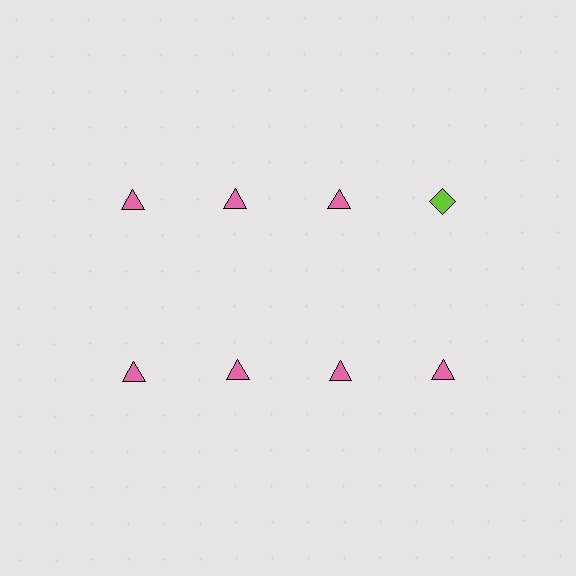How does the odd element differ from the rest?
It differs in both color (lime instead of pink) and shape (diamond instead of triangle).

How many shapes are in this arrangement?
There are 8 shapes arranged in a grid pattern.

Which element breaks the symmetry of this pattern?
The lime diamond in the top row, second from right column breaks the symmetry. All other shapes are pink triangles.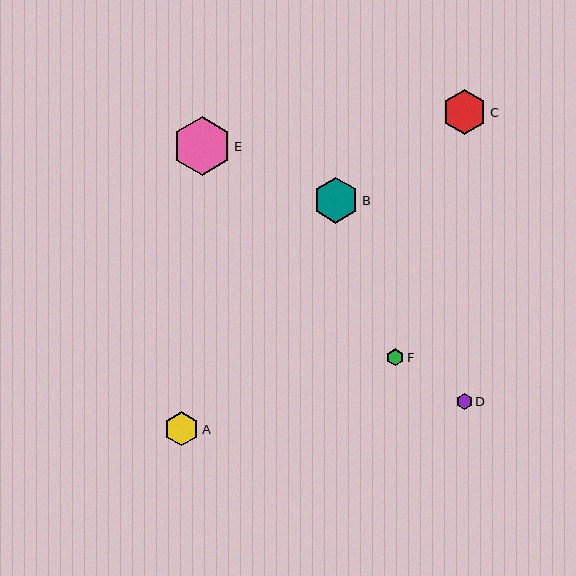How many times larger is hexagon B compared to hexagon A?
Hexagon B is approximately 1.3 times the size of hexagon A.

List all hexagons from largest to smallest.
From largest to smallest: E, B, C, A, F, D.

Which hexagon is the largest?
Hexagon E is the largest with a size of approximately 59 pixels.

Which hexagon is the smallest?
Hexagon D is the smallest with a size of approximately 15 pixels.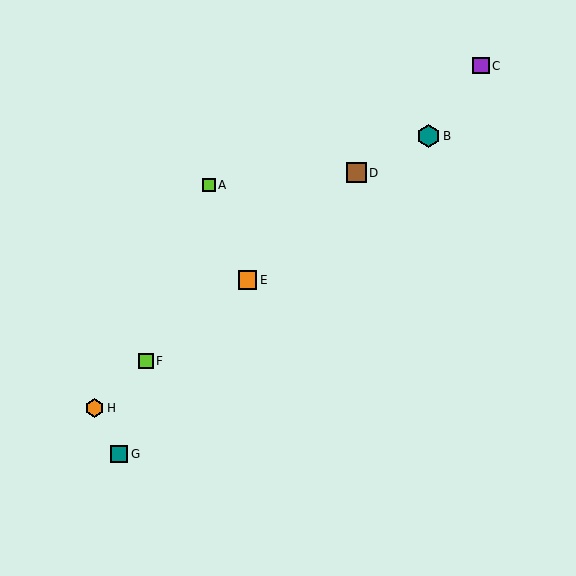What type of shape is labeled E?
Shape E is an orange square.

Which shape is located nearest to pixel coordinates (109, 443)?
The teal square (labeled G) at (119, 453) is nearest to that location.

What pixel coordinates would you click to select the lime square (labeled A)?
Click at (209, 185) to select the lime square A.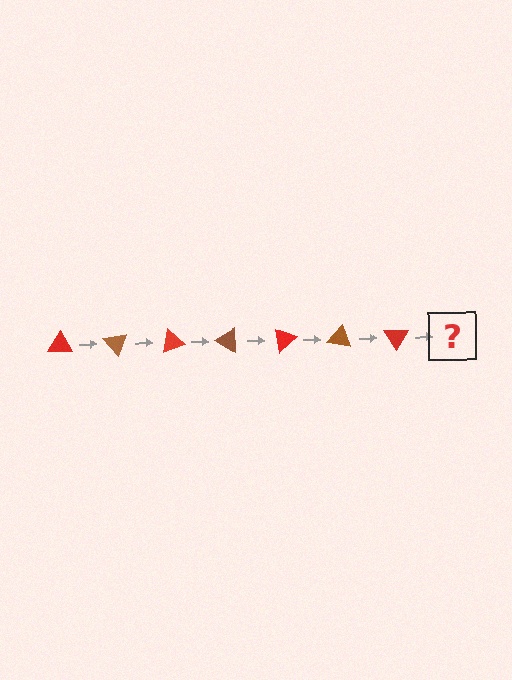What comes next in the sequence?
The next element should be a brown triangle, rotated 350 degrees from the start.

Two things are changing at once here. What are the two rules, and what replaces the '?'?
The two rules are that it rotates 50 degrees each step and the color cycles through red and brown. The '?' should be a brown triangle, rotated 350 degrees from the start.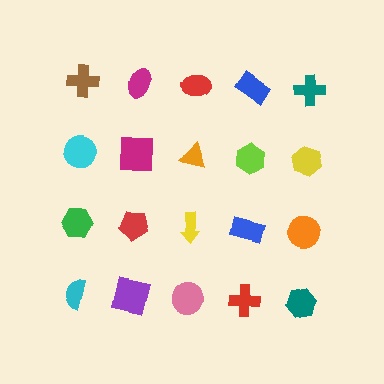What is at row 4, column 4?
A red cross.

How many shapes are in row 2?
5 shapes.